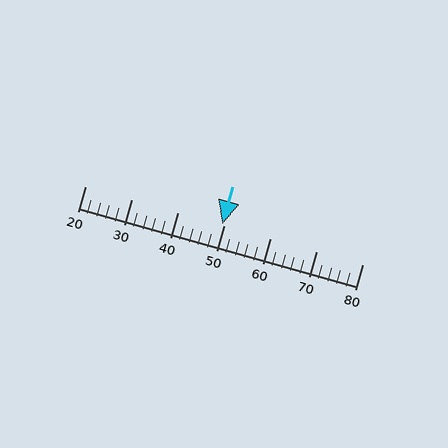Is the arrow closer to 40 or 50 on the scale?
The arrow is closer to 50.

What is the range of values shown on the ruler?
The ruler shows values from 20 to 80.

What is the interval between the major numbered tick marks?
The major tick marks are spaced 10 units apart.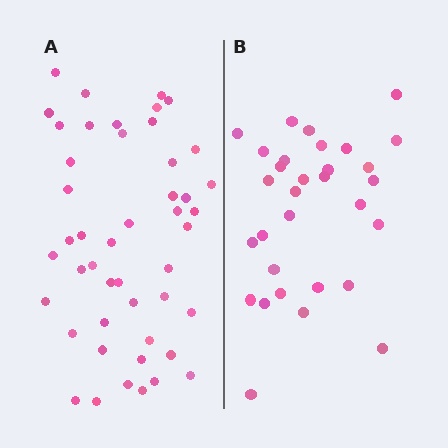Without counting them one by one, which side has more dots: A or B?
Region A (the left region) has more dots.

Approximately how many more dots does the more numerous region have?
Region A has approximately 15 more dots than region B.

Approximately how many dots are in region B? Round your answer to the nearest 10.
About 30 dots. (The exact count is 31, which rounds to 30.)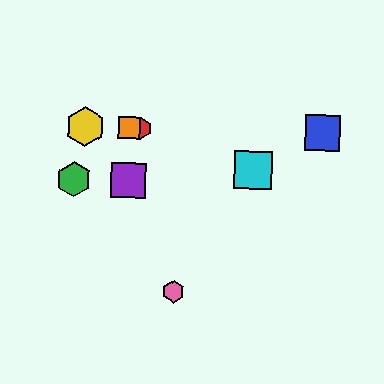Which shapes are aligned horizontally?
The red hexagon, the blue square, the yellow hexagon, the orange square are aligned horizontally.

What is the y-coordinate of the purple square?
The purple square is at y≈180.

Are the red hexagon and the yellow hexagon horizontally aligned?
Yes, both are at y≈128.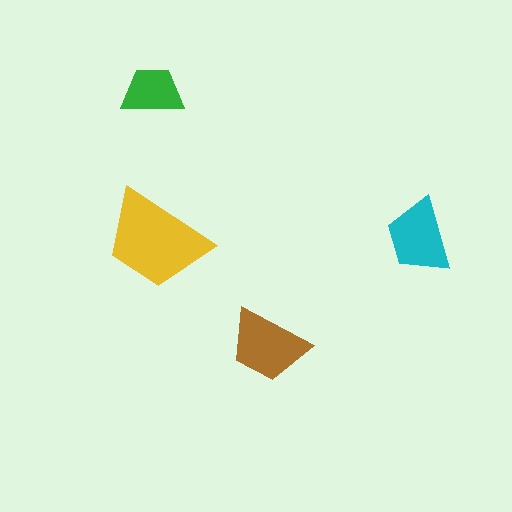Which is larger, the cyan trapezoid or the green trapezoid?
The cyan one.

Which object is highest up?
The green trapezoid is topmost.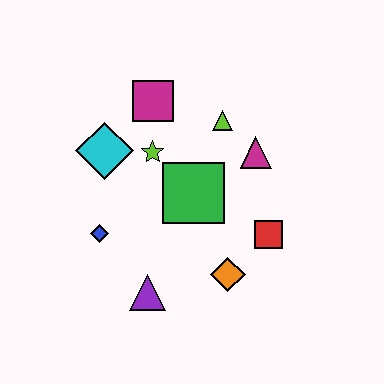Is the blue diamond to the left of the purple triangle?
Yes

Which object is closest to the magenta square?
The lime star is closest to the magenta square.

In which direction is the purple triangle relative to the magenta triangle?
The purple triangle is below the magenta triangle.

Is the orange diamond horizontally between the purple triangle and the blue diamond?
No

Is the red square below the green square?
Yes